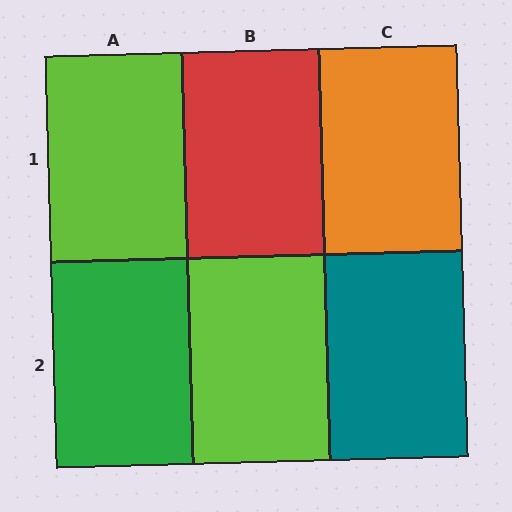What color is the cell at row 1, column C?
Orange.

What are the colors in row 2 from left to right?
Green, lime, teal.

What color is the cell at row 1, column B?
Red.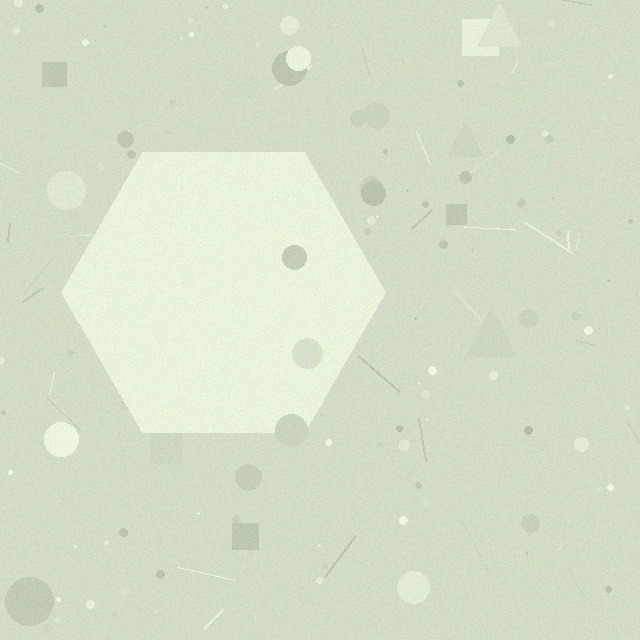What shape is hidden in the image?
A hexagon is hidden in the image.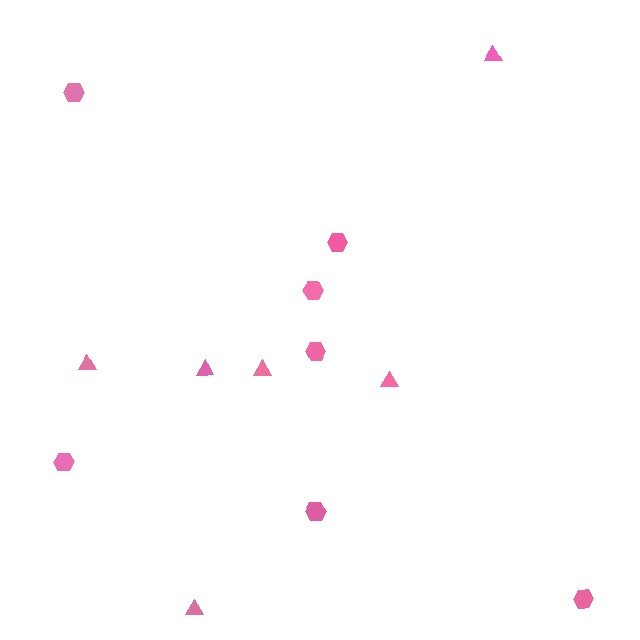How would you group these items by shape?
There are 2 groups: one group of hexagons (7) and one group of triangles (6).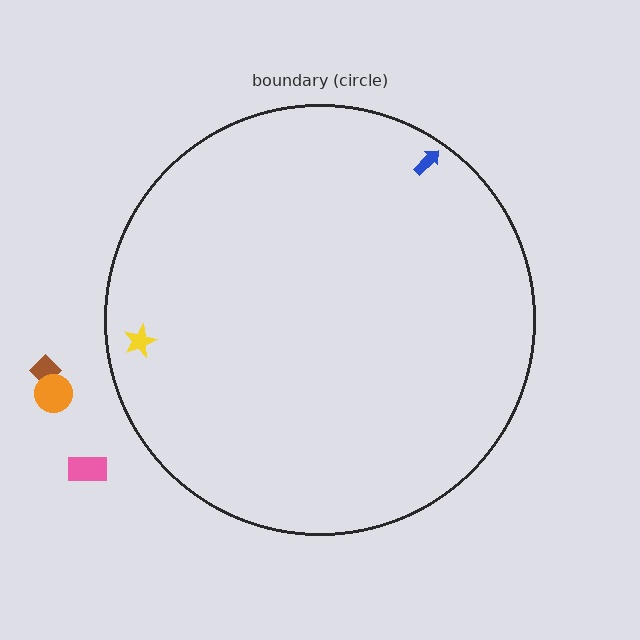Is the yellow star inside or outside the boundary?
Inside.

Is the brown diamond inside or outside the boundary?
Outside.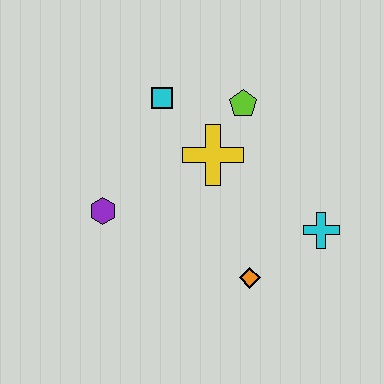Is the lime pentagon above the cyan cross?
Yes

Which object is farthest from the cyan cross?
The purple hexagon is farthest from the cyan cross.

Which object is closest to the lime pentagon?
The yellow cross is closest to the lime pentagon.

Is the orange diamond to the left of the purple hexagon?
No